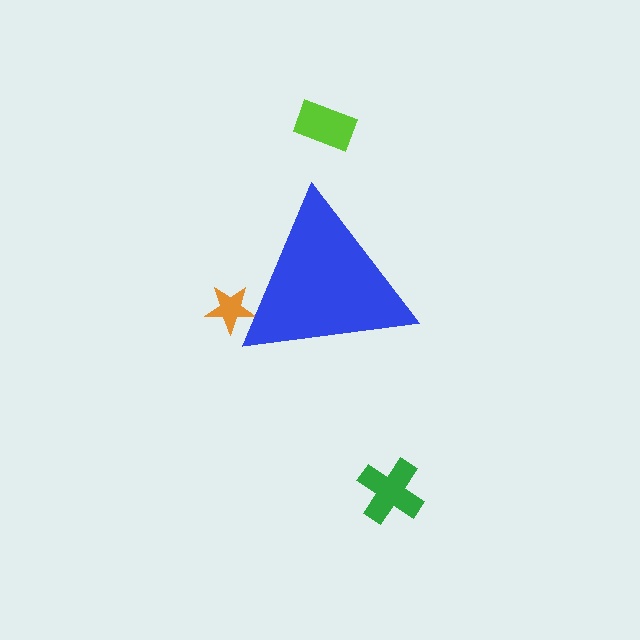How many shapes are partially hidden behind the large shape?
1 shape is partially hidden.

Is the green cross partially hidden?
No, the green cross is fully visible.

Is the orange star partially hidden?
Yes, the orange star is partially hidden behind the blue triangle.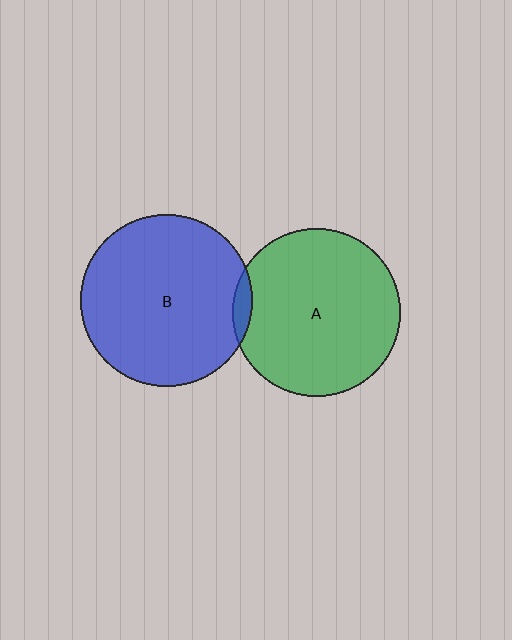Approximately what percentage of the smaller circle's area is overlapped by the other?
Approximately 5%.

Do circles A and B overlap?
Yes.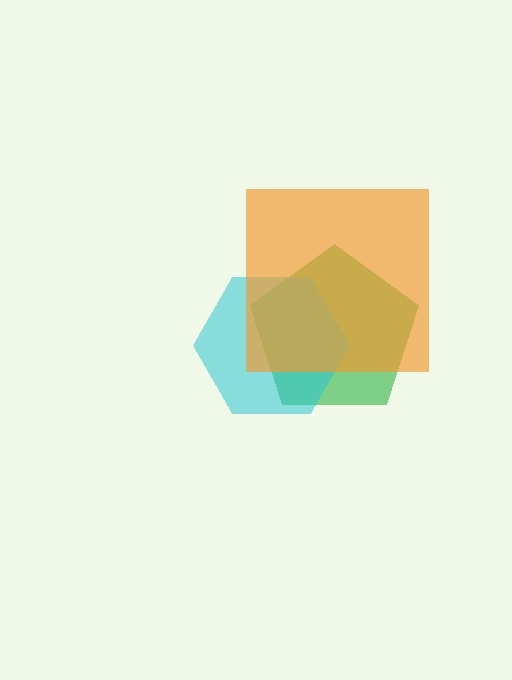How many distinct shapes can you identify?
There are 3 distinct shapes: a green pentagon, a cyan hexagon, an orange square.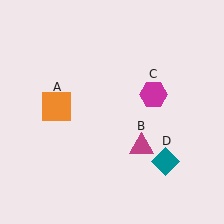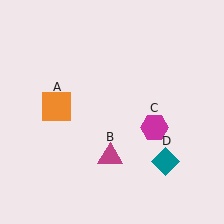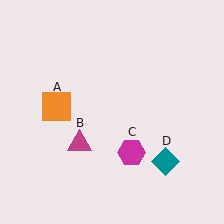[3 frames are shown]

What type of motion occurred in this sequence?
The magenta triangle (object B), magenta hexagon (object C) rotated clockwise around the center of the scene.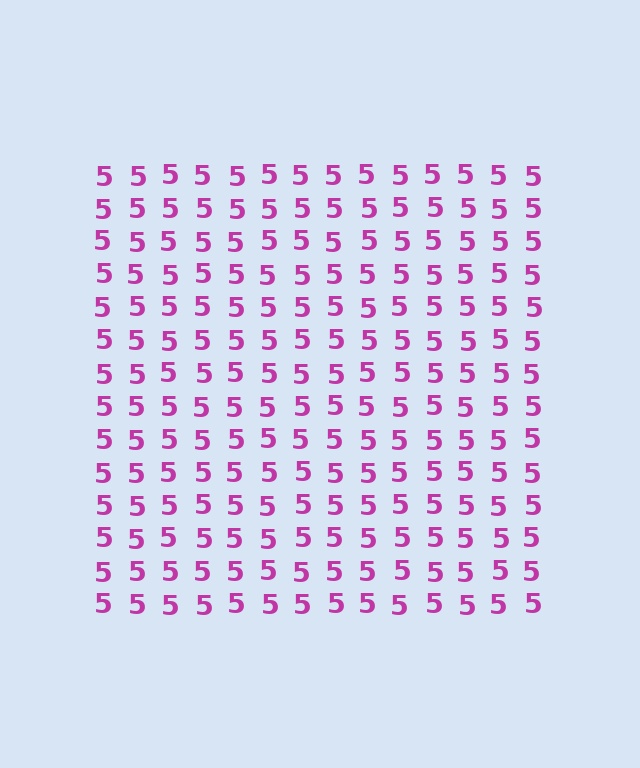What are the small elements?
The small elements are digit 5's.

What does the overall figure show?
The overall figure shows a square.